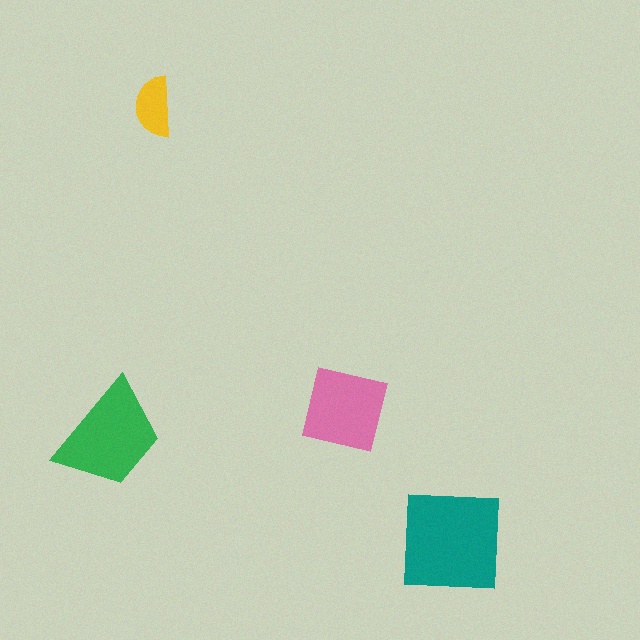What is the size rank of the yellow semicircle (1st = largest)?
4th.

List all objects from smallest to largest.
The yellow semicircle, the pink square, the green trapezoid, the teal square.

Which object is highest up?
The yellow semicircle is topmost.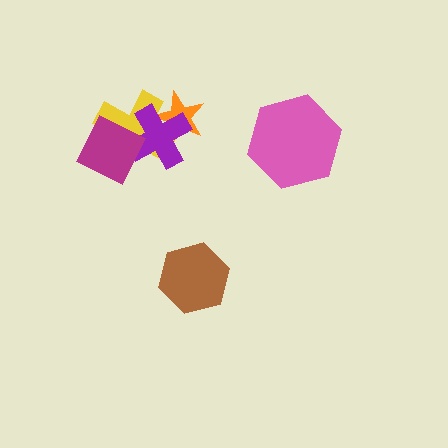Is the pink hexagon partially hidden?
No, no other shape covers it.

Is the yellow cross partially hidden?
Yes, it is partially covered by another shape.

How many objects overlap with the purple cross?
3 objects overlap with the purple cross.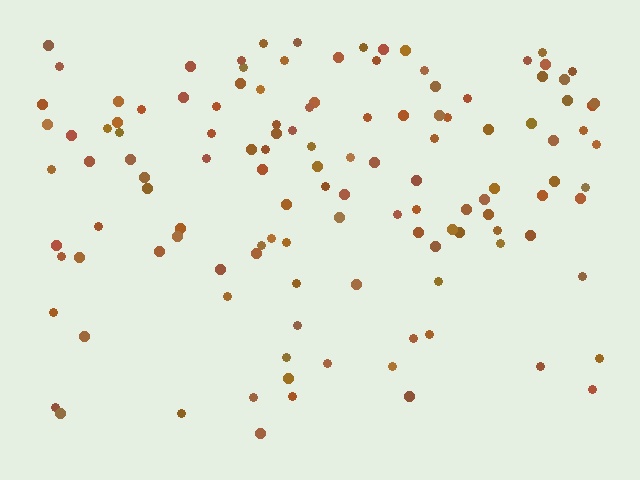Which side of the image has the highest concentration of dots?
The top.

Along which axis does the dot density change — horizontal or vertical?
Vertical.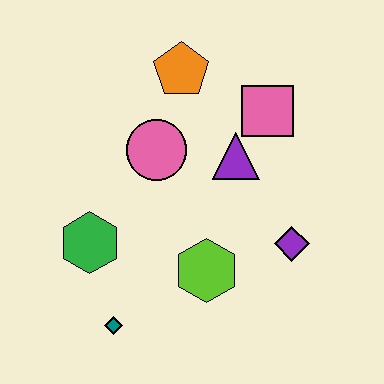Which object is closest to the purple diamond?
The lime hexagon is closest to the purple diamond.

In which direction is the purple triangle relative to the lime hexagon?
The purple triangle is above the lime hexagon.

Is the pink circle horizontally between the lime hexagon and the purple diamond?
No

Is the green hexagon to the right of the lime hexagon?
No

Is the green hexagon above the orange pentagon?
No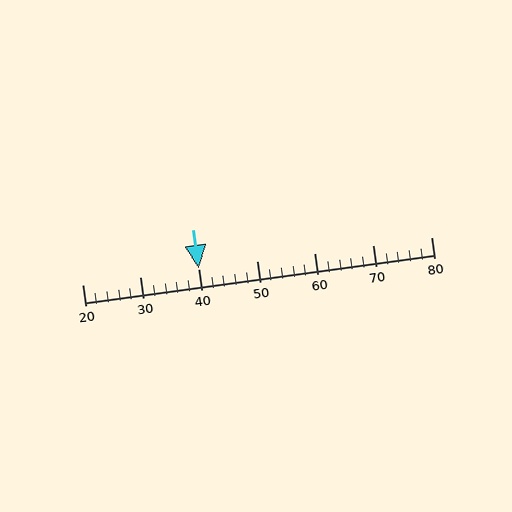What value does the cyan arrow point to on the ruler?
The cyan arrow points to approximately 40.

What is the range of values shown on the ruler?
The ruler shows values from 20 to 80.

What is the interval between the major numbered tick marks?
The major tick marks are spaced 10 units apart.